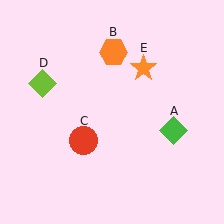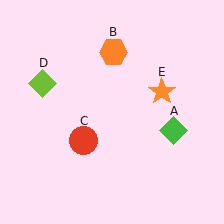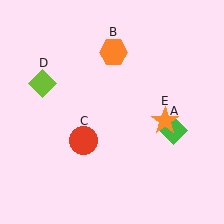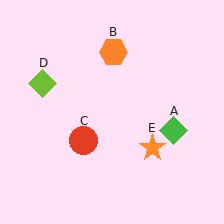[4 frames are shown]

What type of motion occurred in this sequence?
The orange star (object E) rotated clockwise around the center of the scene.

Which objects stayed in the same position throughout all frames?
Green diamond (object A) and orange hexagon (object B) and red circle (object C) and lime diamond (object D) remained stationary.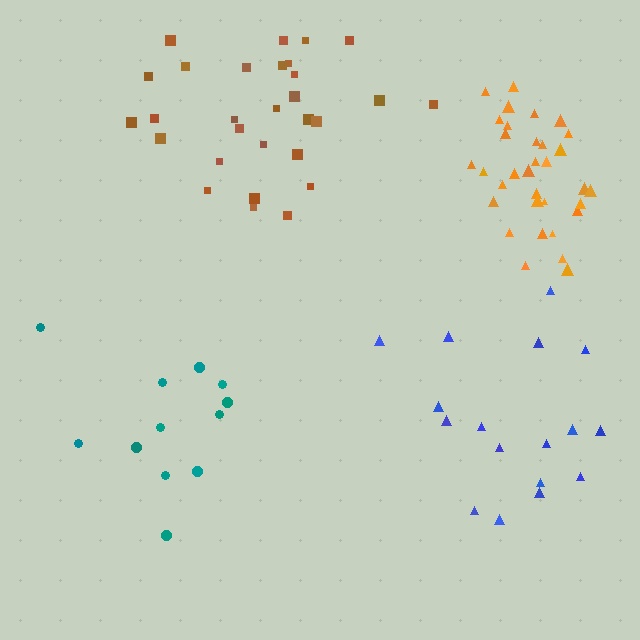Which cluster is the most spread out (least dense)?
Teal.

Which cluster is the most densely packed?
Orange.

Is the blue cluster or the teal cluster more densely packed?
Blue.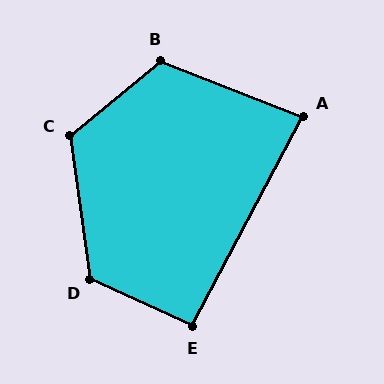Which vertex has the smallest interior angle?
A, at approximately 83 degrees.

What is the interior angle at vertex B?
Approximately 119 degrees (obtuse).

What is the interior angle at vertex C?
Approximately 122 degrees (obtuse).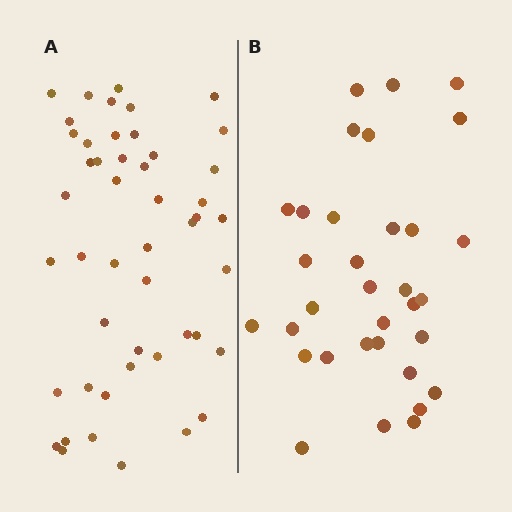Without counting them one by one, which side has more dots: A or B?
Region A (the left region) has more dots.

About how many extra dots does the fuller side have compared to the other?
Region A has approximately 15 more dots than region B.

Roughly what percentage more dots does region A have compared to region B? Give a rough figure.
About 45% more.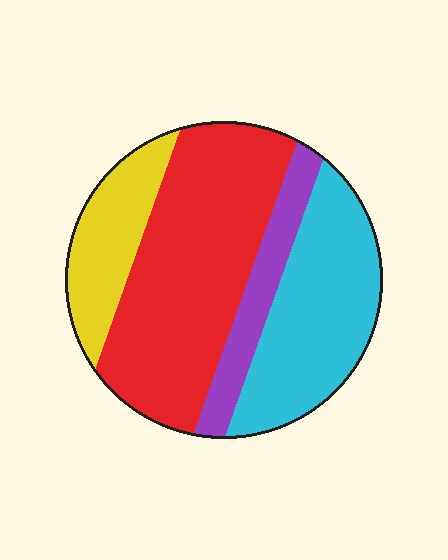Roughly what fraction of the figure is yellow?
Yellow takes up about one sixth (1/6) of the figure.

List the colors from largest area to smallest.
From largest to smallest: red, cyan, yellow, purple.